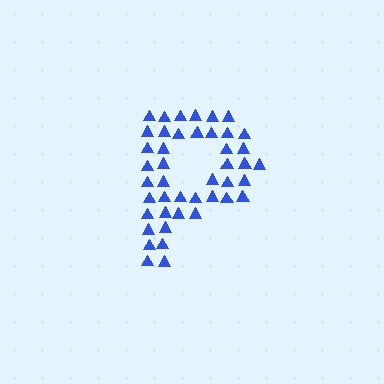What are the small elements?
The small elements are triangles.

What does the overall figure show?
The overall figure shows the letter P.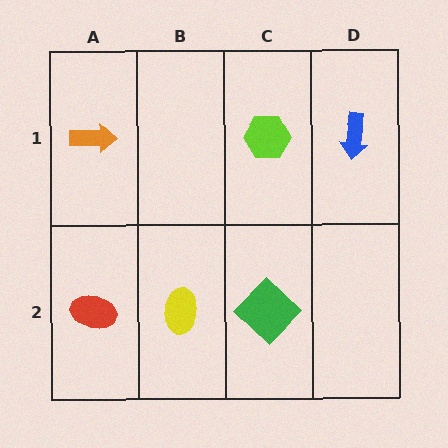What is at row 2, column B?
A yellow ellipse.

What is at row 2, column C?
A green diamond.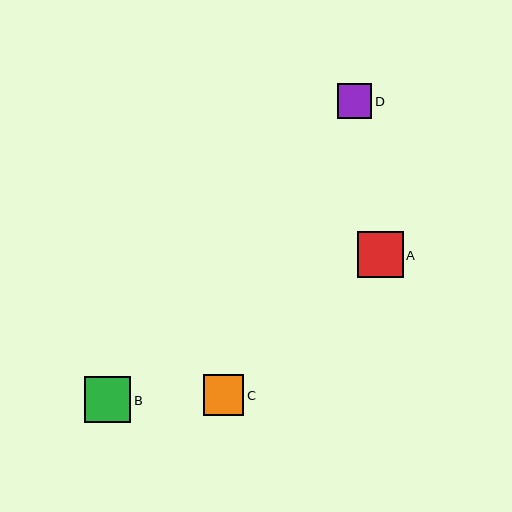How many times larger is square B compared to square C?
Square B is approximately 1.1 times the size of square C.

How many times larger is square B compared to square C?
Square B is approximately 1.1 times the size of square C.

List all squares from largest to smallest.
From largest to smallest: A, B, C, D.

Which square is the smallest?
Square D is the smallest with a size of approximately 35 pixels.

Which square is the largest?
Square A is the largest with a size of approximately 46 pixels.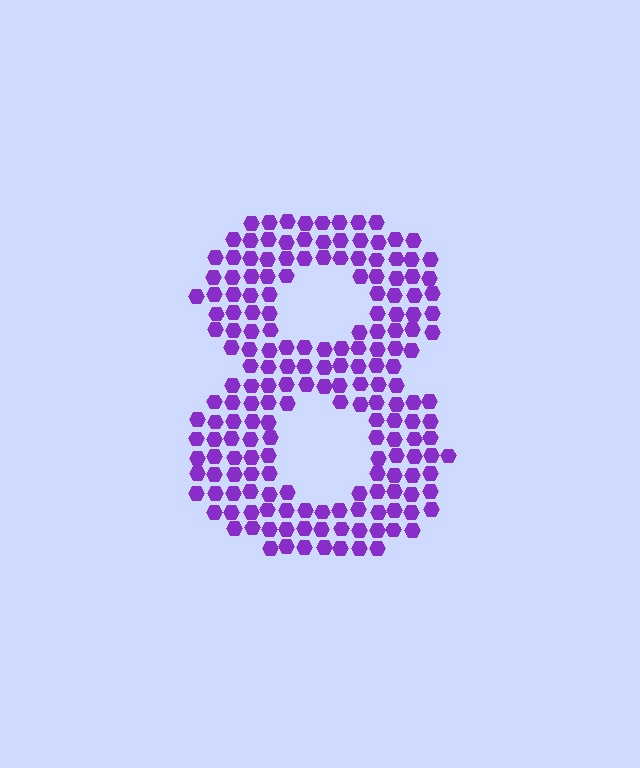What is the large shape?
The large shape is the digit 8.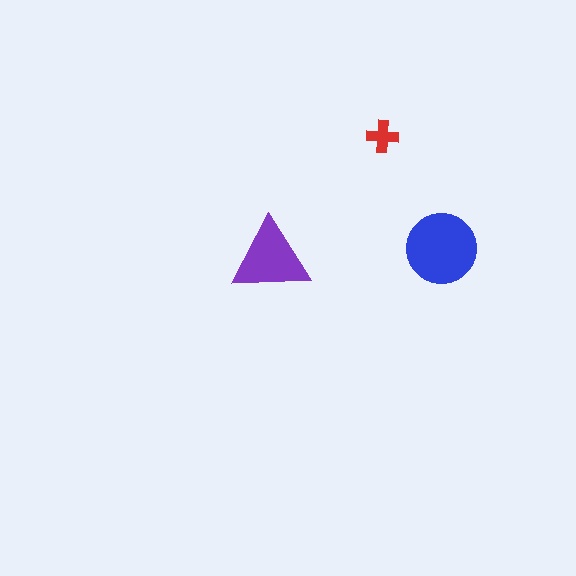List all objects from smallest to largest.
The red cross, the purple triangle, the blue circle.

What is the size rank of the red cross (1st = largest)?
3rd.